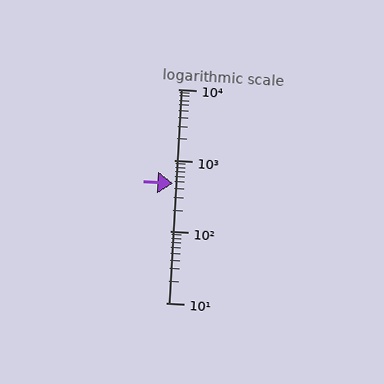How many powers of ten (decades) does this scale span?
The scale spans 3 decades, from 10 to 10000.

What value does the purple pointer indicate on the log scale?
The pointer indicates approximately 470.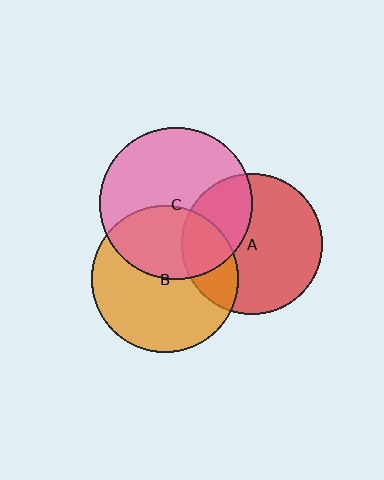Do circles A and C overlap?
Yes.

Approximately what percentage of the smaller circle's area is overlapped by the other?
Approximately 35%.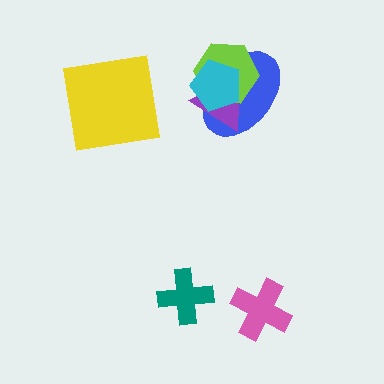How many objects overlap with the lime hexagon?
3 objects overlap with the lime hexagon.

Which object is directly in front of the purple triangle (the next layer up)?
The lime hexagon is directly in front of the purple triangle.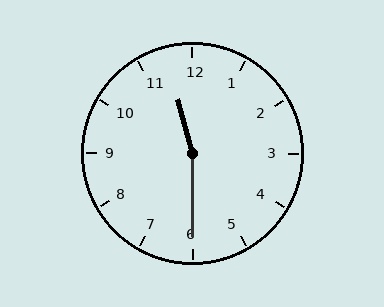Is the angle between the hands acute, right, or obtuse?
It is obtuse.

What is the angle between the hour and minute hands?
Approximately 165 degrees.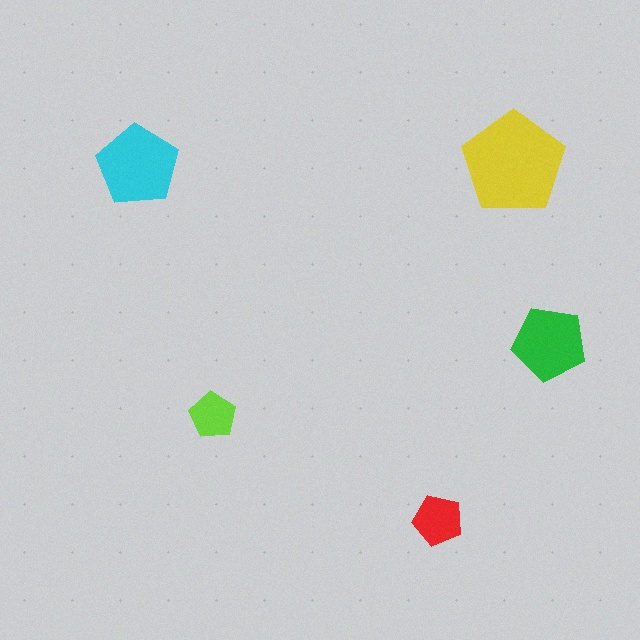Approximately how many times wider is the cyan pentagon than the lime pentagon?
About 1.5 times wider.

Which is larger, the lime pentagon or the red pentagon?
The red one.